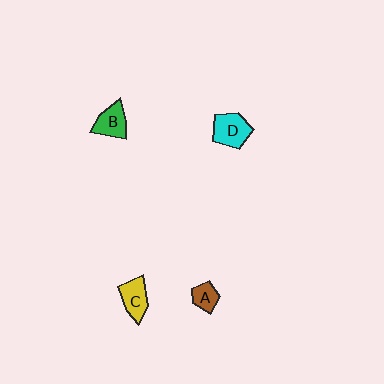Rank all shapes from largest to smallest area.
From largest to smallest: D (cyan), C (yellow), B (green), A (brown).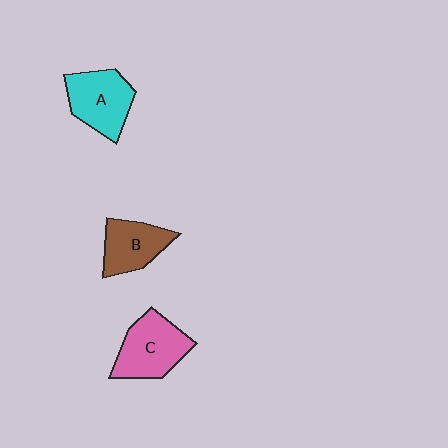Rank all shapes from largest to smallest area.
From largest to smallest: C (pink), A (cyan), B (brown).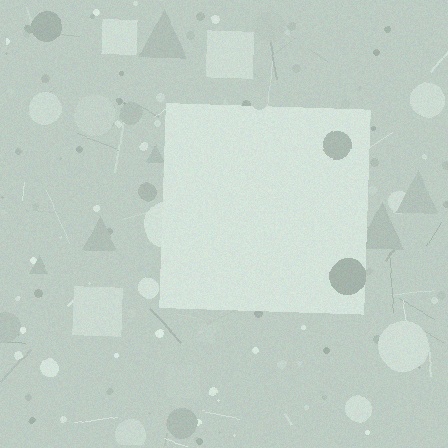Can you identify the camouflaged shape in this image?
The camouflaged shape is a square.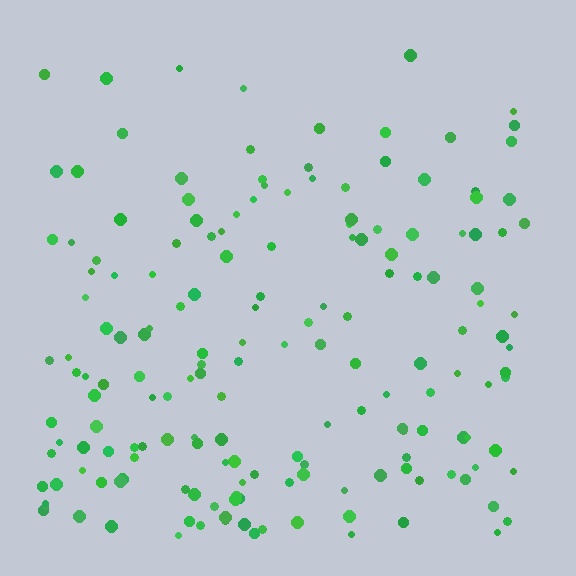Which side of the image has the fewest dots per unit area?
The top.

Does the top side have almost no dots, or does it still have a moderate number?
Still a moderate number, just noticeably fewer than the bottom.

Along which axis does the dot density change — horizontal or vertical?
Vertical.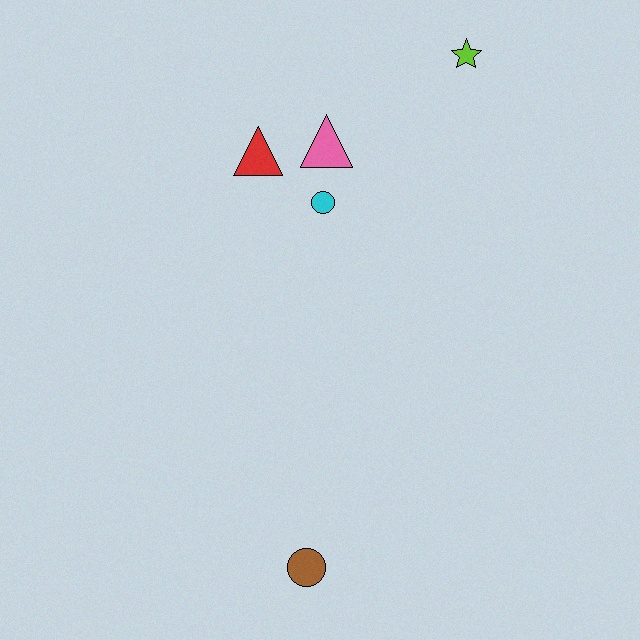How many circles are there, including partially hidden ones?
There are 2 circles.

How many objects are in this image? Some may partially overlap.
There are 5 objects.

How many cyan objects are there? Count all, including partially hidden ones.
There is 1 cyan object.